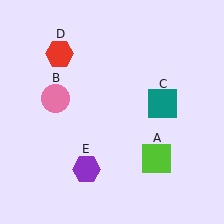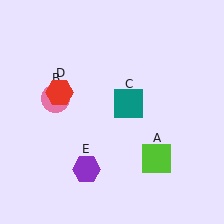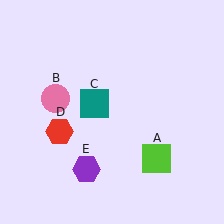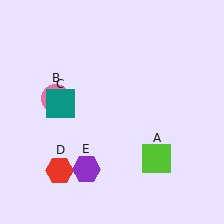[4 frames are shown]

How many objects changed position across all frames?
2 objects changed position: teal square (object C), red hexagon (object D).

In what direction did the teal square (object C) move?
The teal square (object C) moved left.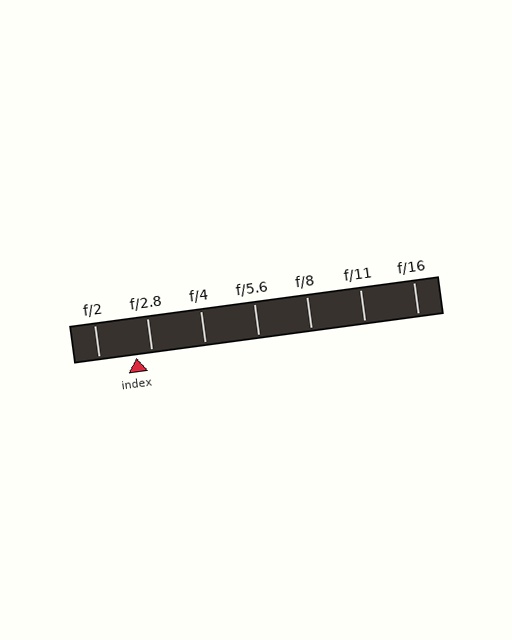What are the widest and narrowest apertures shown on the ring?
The widest aperture shown is f/2 and the narrowest is f/16.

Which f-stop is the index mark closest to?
The index mark is closest to f/2.8.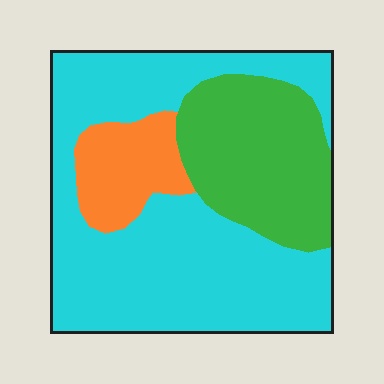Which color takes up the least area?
Orange, at roughly 10%.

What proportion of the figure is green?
Green covers around 25% of the figure.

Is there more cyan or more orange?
Cyan.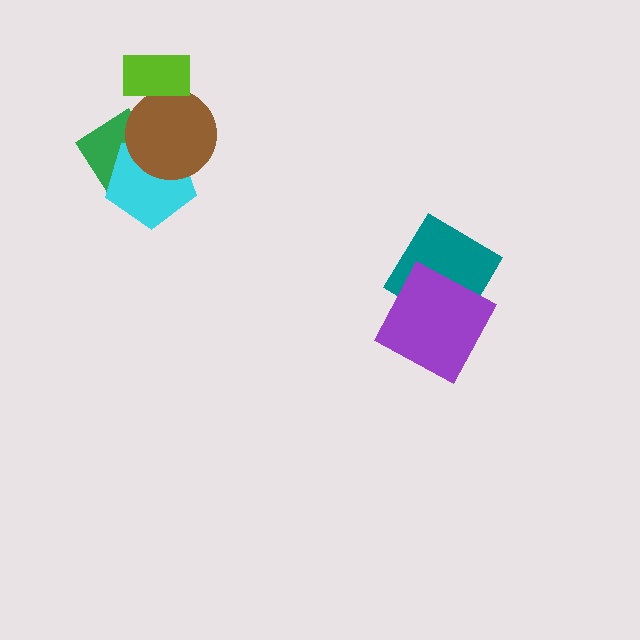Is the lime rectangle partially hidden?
No, no other shape covers it.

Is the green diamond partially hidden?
Yes, it is partially covered by another shape.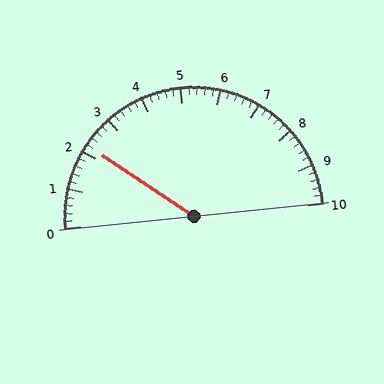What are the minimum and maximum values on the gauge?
The gauge ranges from 0 to 10.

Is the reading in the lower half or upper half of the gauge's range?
The reading is in the lower half of the range (0 to 10).